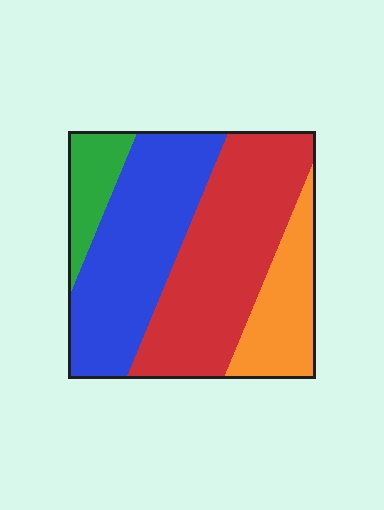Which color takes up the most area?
Red, at roughly 40%.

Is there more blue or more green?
Blue.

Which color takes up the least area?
Green, at roughly 10%.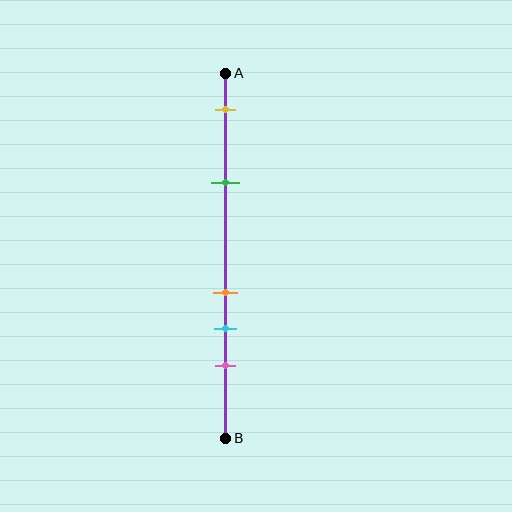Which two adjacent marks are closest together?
The orange and cyan marks are the closest adjacent pair.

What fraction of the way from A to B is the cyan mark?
The cyan mark is approximately 70% (0.7) of the way from A to B.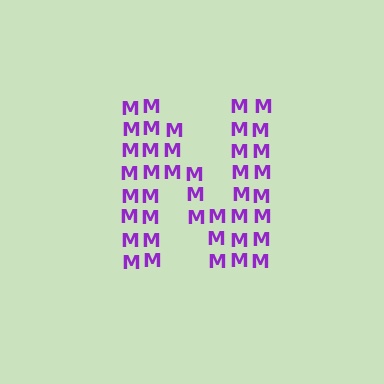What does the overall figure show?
The overall figure shows the letter N.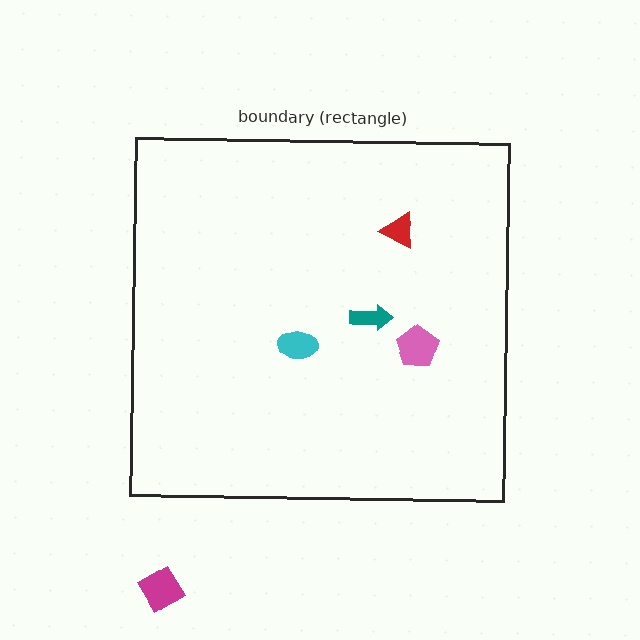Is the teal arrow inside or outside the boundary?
Inside.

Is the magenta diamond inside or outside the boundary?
Outside.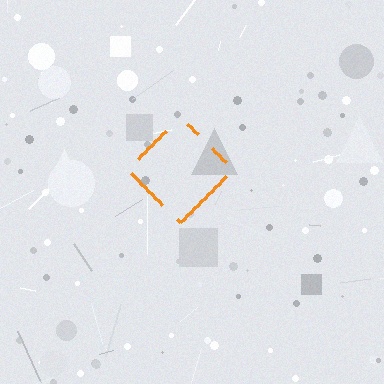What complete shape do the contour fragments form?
The contour fragments form a diamond.